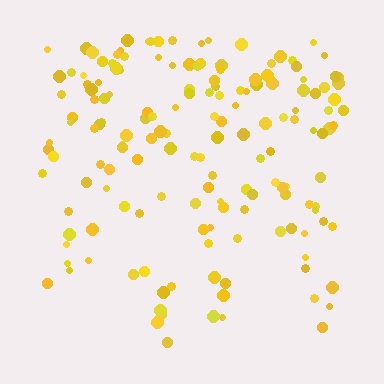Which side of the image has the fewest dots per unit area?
The bottom.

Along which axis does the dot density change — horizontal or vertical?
Vertical.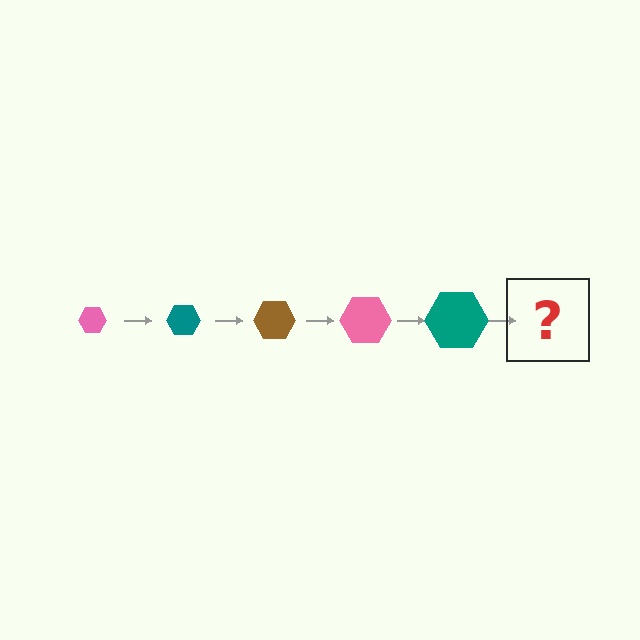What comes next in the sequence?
The next element should be a brown hexagon, larger than the previous one.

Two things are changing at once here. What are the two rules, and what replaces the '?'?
The two rules are that the hexagon grows larger each step and the color cycles through pink, teal, and brown. The '?' should be a brown hexagon, larger than the previous one.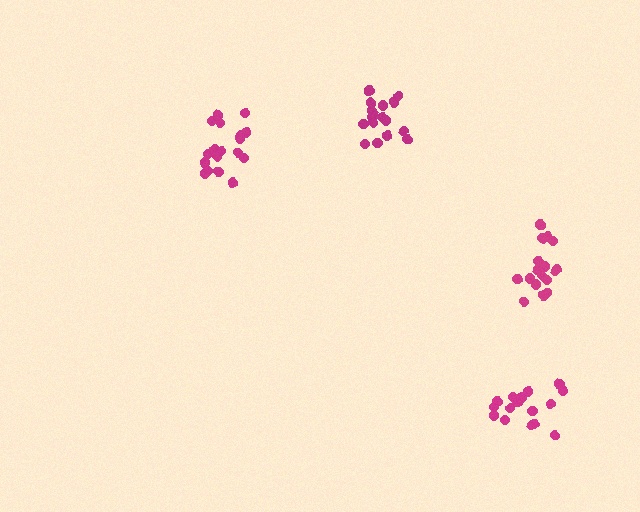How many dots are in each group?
Group 1: 18 dots, Group 2: 17 dots, Group 3: 17 dots, Group 4: 16 dots (68 total).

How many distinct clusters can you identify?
There are 4 distinct clusters.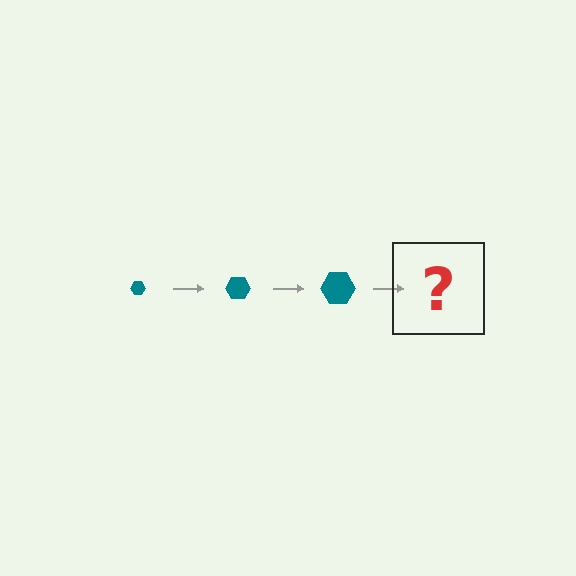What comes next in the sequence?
The next element should be a teal hexagon, larger than the previous one.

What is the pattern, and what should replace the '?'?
The pattern is that the hexagon gets progressively larger each step. The '?' should be a teal hexagon, larger than the previous one.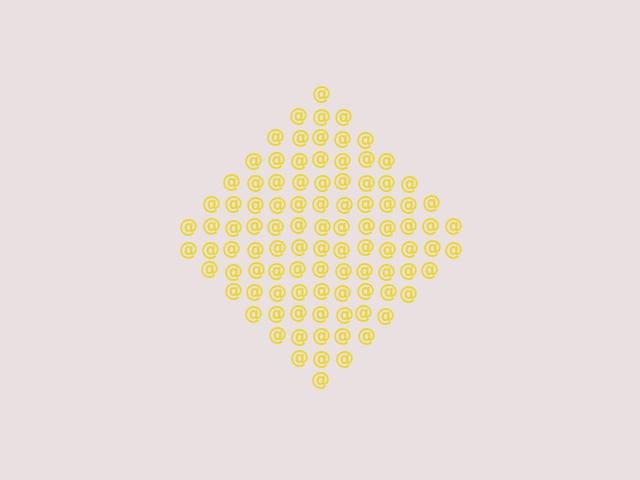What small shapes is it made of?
It is made of small at signs.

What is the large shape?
The large shape is a diamond.